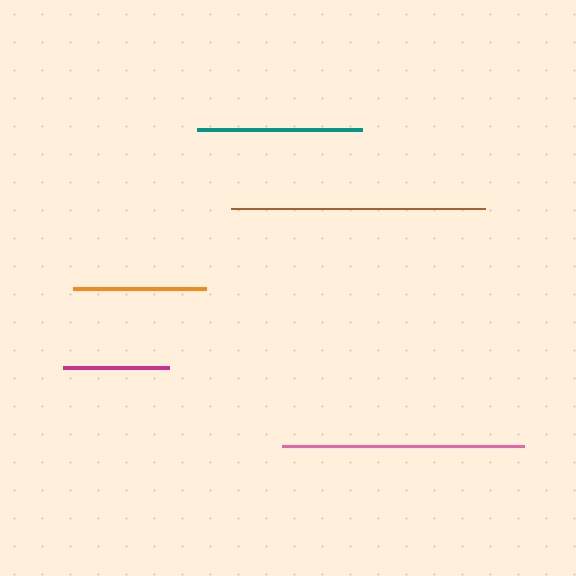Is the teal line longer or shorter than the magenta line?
The teal line is longer than the magenta line.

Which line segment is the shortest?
The magenta line is the shortest at approximately 106 pixels.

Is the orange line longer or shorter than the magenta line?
The orange line is longer than the magenta line.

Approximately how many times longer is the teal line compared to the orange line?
The teal line is approximately 1.2 times the length of the orange line.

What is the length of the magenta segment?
The magenta segment is approximately 106 pixels long.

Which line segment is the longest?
The brown line is the longest at approximately 254 pixels.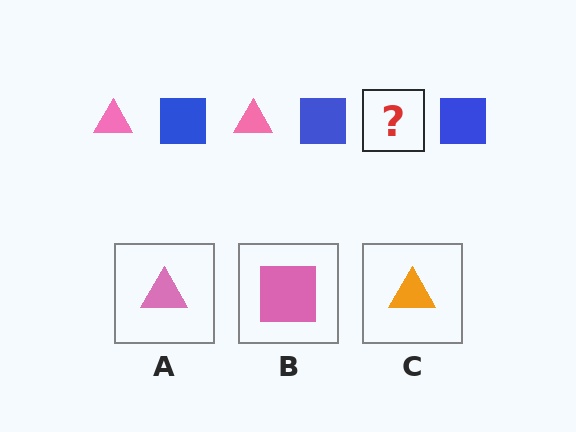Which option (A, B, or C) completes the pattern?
A.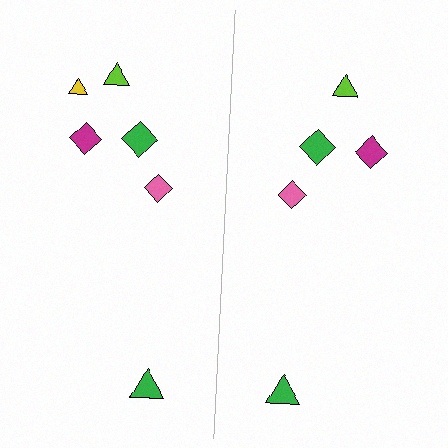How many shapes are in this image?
There are 11 shapes in this image.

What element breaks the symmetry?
A yellow triangle is missing from the right side.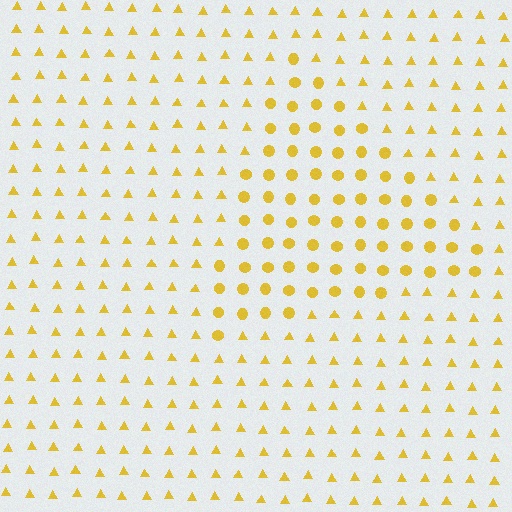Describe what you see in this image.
The image is filled with small yellow elements arranged in a uniform grid. A triangle-shaped region contains circles, while the surrounding area contains triangles. The boundary is defined purely by the change in element shape.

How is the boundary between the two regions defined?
The boundary is defined by a change in element shape: circles inside vs. triangles outside. All elements share the same color and spacing.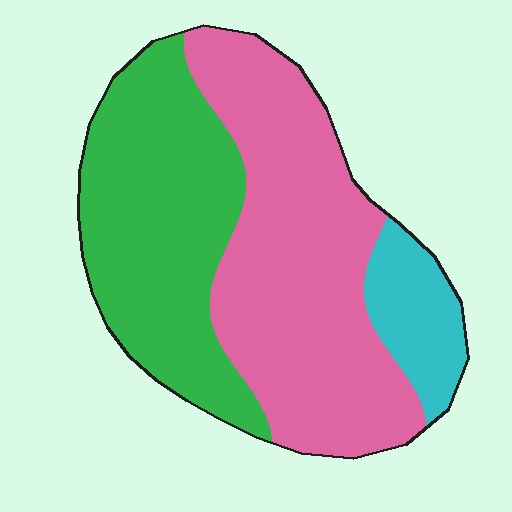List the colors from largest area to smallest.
From largest to smallest: pink, green, cyan.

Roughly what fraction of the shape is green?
Green takes up between a third and a half of the shape.